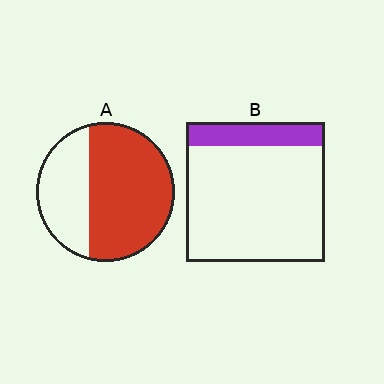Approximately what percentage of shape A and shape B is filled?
A is approximately 65% and B is approximately 15%.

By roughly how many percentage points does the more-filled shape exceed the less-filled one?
By roughly 50 percentage points (A over B).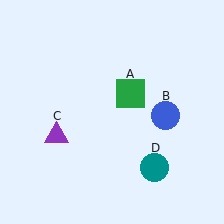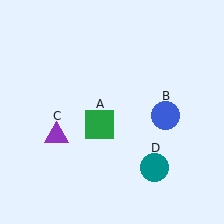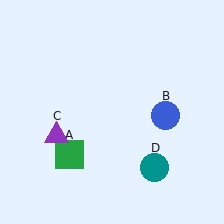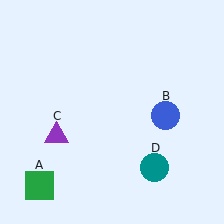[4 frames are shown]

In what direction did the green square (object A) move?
The green square (object A) moved down and to the left.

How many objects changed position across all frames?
1 object changed position: green square (object A).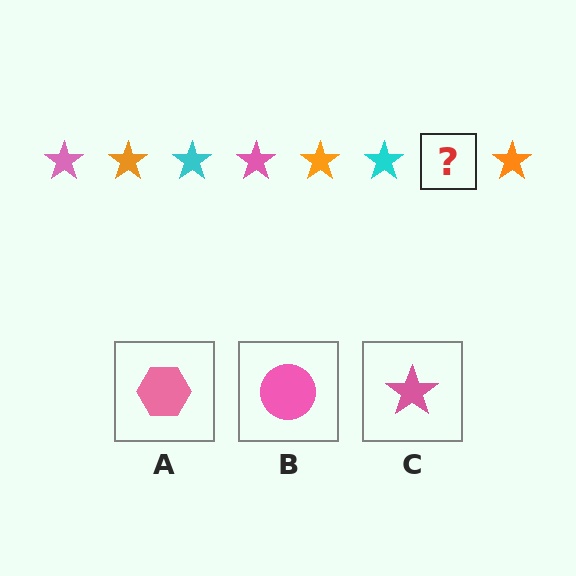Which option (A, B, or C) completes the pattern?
C.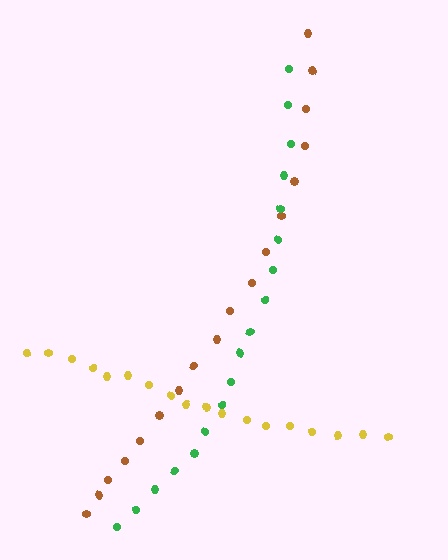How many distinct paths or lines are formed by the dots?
There are 3 distinct paths.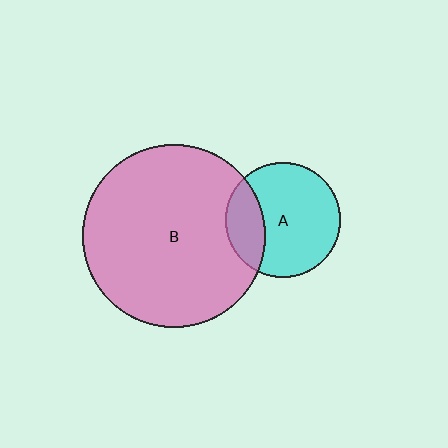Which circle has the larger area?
Circle B (pink).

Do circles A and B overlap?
Yes.